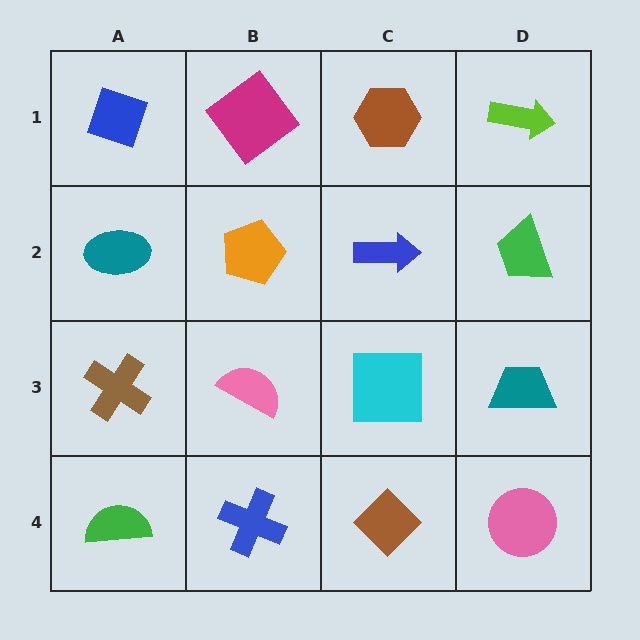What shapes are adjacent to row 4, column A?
A brown cross (row 3, column A), a blue cross (row 4, column B).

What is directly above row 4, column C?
A cyan square.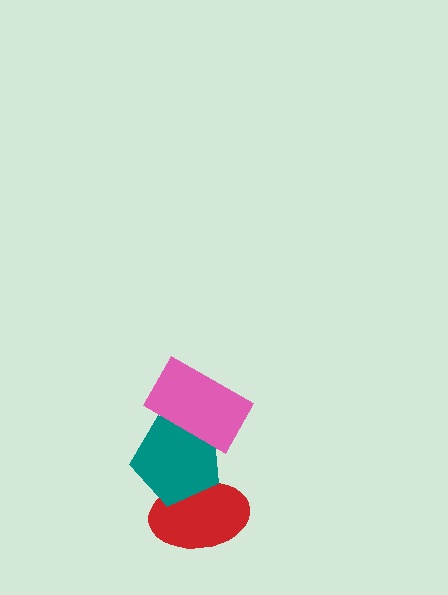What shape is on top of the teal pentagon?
The pink rectangle is on top of the teal pentagon.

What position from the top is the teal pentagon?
The teal pentagon is 2nd from the top.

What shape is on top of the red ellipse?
The teal pentagon is on top of the red ellipse.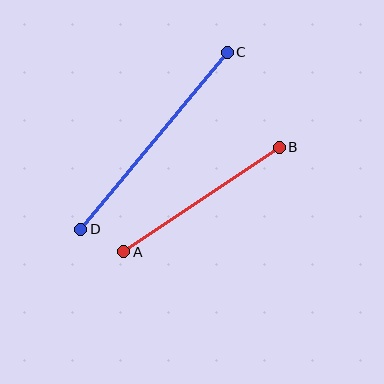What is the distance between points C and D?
The distance is approximately 230 pixels.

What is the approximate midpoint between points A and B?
The midpoint is at approximately (202, 200) pixels.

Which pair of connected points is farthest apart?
Points C and D are farthest apart.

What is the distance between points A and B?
The distance is approximately 187 pixels.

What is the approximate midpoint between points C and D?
The midpoint is at approximately (154, 141) pixels.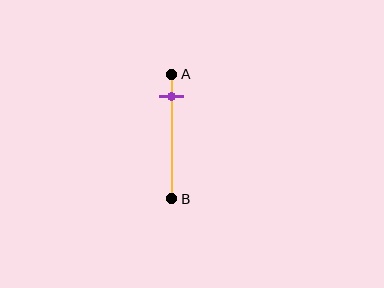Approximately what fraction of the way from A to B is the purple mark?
The purple mark is approximately 20% of the way from A to B.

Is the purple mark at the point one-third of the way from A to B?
No, the mark is at about 20% from A, not at the 33% one-third point.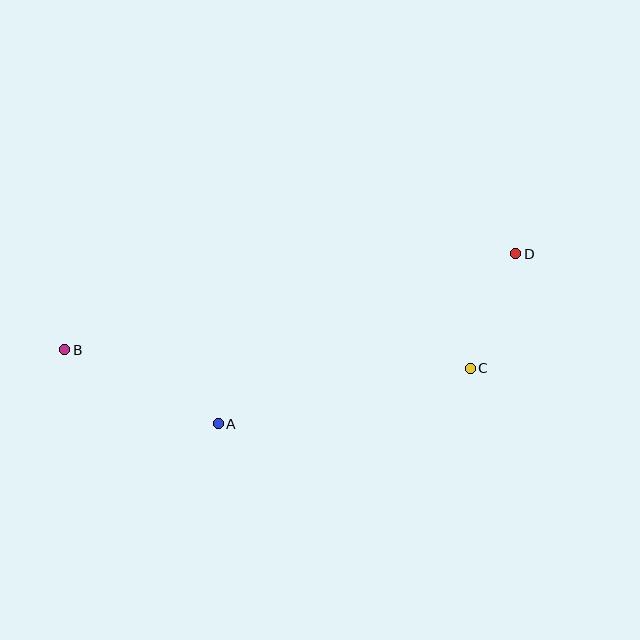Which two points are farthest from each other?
Points B and D are farthest from each other.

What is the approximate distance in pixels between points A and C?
The distance between A and C is approximately 258 pixels.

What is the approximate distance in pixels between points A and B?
The distance between A and B is approximately 170 pixels.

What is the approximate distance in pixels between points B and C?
The distance between B and C is approximately 406 pixels.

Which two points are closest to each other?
Points C and D are closest to each other.